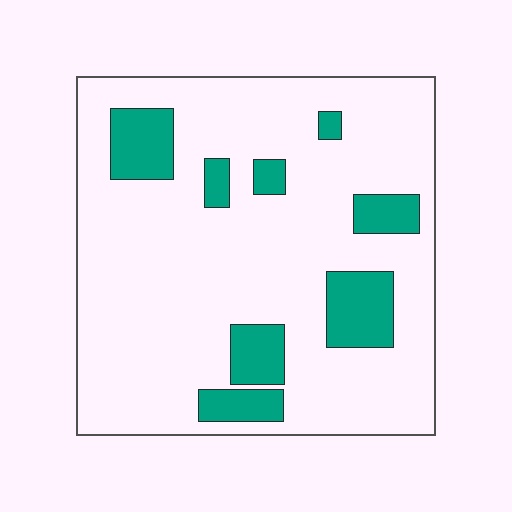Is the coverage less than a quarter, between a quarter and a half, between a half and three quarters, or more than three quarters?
Less than a quarter.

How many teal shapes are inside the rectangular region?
8.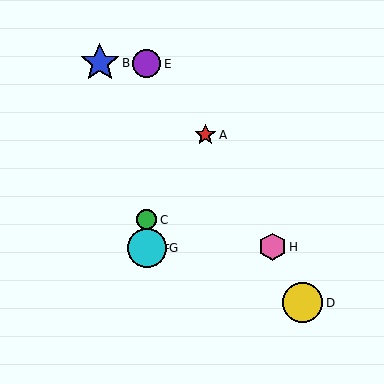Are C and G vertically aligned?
Yes, both are at x≈147.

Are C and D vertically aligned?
No, C is at x≈147 and D is at x≈302.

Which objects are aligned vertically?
Objects C, E, F, G are aligned vertically.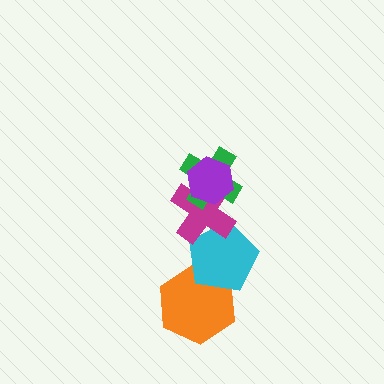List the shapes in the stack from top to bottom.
From top to bottom: the purple hexagon, the green cross, the magenta cross, the cyan pentagon, the orange hexagon.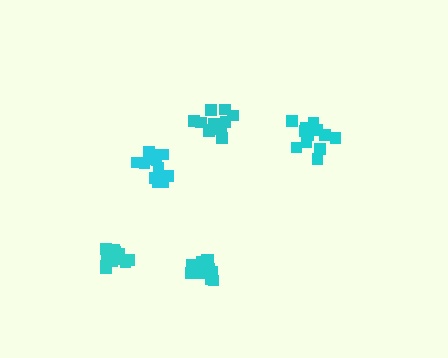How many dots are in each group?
Group 1: 15 dots, Group 2: 12 dots, Group 3: 15 dots, Group 4: 13 dots, Group 5: 13 dots (68 total).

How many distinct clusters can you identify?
There are 5 distinct clusters.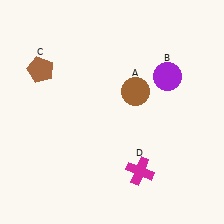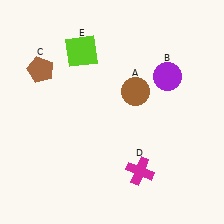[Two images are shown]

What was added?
A lime square (E) was added in Image 2.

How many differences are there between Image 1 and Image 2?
There is 1 difference between the two images.